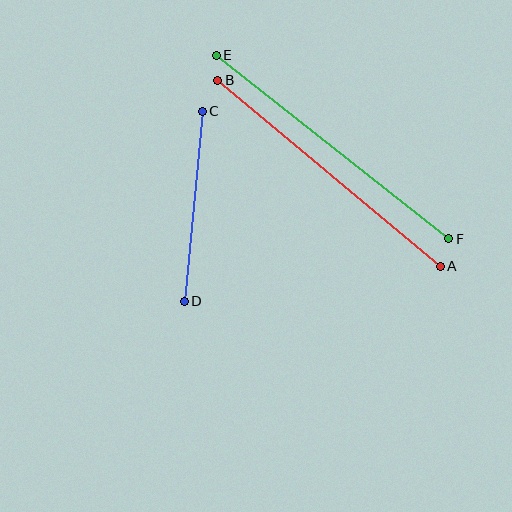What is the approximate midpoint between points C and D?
The midpoint is at approximately (193, 206) pixels.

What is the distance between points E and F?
The distance is approximately 296 pixels.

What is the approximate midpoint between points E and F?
The midpoint is at approximately (333, 147) pixels.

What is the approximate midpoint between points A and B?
The midpoint is at approximately (329, 173) pixels.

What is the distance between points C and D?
The distance is approximately 191 pixels.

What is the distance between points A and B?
The distance is approximately 290 pixels.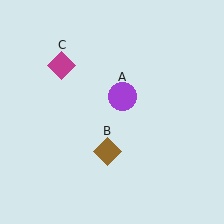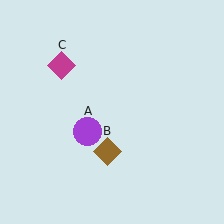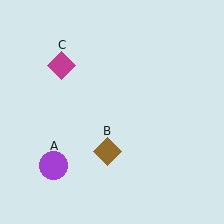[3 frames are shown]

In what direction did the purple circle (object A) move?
The purple circle (object A) moved down and to the left.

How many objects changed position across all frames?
1 object changed position: purple circle (object A).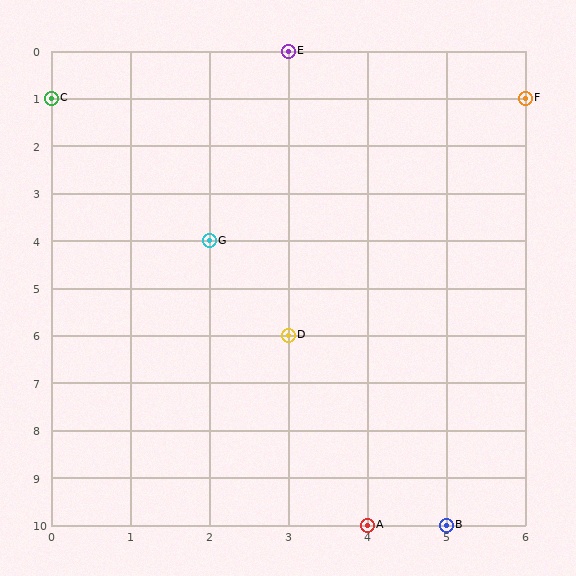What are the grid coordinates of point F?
Point F is at grid coordinates (6, 1).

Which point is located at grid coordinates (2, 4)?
Point G is at (2, 4).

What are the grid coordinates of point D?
Point D is at grid coordinates (3, 6).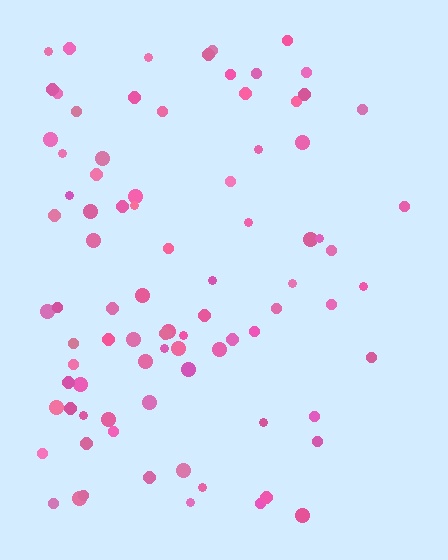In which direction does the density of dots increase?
From right to left, with the left side densest.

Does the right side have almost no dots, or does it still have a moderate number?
Still a moderate number, just noticeably fewer than the left.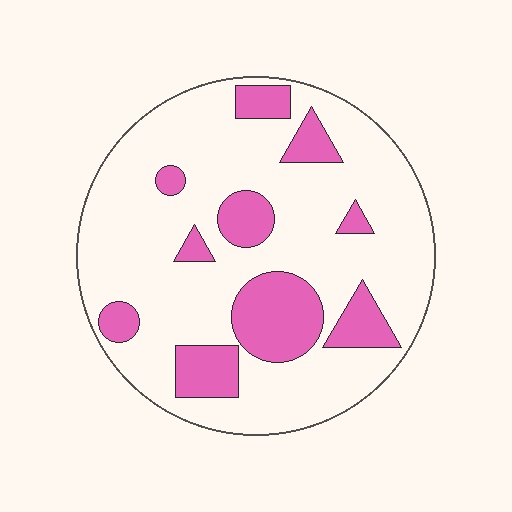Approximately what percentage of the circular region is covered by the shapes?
Approximately 25%.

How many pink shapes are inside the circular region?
10.